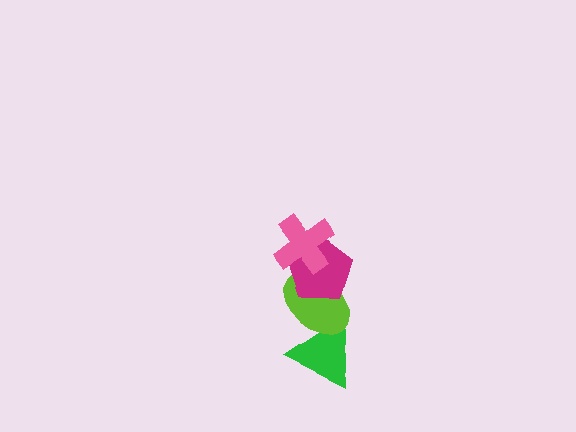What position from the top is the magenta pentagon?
The magenta pentagon is 2nd from the top.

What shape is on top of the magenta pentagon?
The pink cross is on top of the magenta pentagon.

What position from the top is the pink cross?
The pink cross is 1st from the top.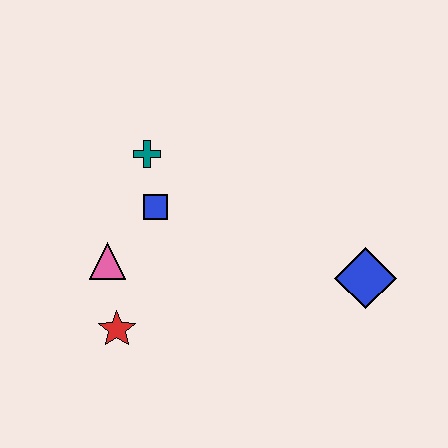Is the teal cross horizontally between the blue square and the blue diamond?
No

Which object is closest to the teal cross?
The blue square is closest to the teal cross.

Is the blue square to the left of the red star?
No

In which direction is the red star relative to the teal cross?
The red star is below the teal cross.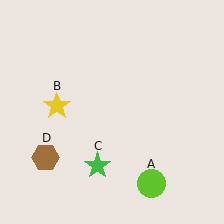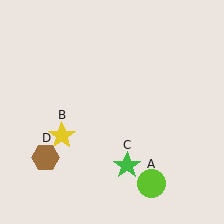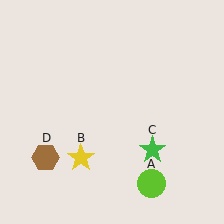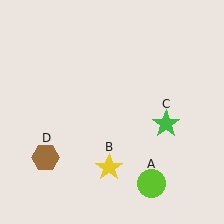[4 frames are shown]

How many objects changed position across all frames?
2 objects changed position: yellow star (object B), green star (object C).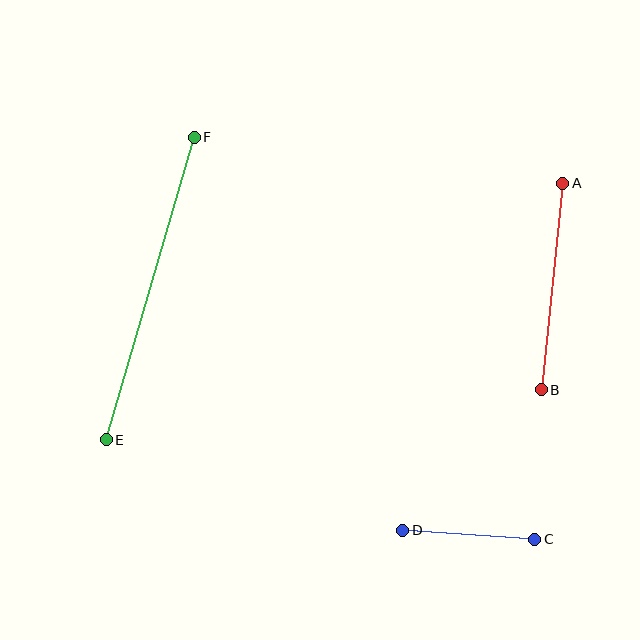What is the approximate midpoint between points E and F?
The midpoint is at approximately (150, 288) pixels.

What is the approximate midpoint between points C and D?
The midpoint is at approximately (469, 535) pixels.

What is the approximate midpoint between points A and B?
The midpoint is at approximately (552, 287) pixels.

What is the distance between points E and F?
The distance is approximately 315 pixels.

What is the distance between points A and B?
The distance is approximately 207 pixels.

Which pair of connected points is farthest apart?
Points E and F are farthest apart.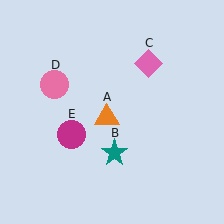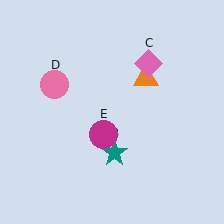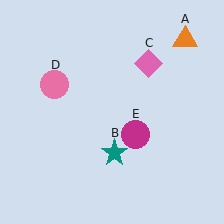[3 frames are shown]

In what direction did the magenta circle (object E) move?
The magenta circle (object E) moved right.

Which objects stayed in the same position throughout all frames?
Teal star (object B) and pink diamond (object C) and pink circle (object D) remained stationary.